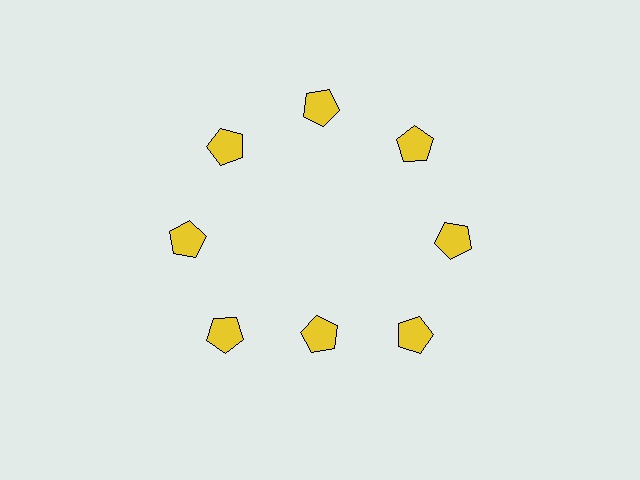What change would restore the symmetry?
The symmetry would be restored by moving it outward, back onto the ring so that all 8 pentagons sit at equal angles and equal distance from the center.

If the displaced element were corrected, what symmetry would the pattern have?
It would have 8-fold rotational symmetry — the pattern would map onto itself every 45 degrees.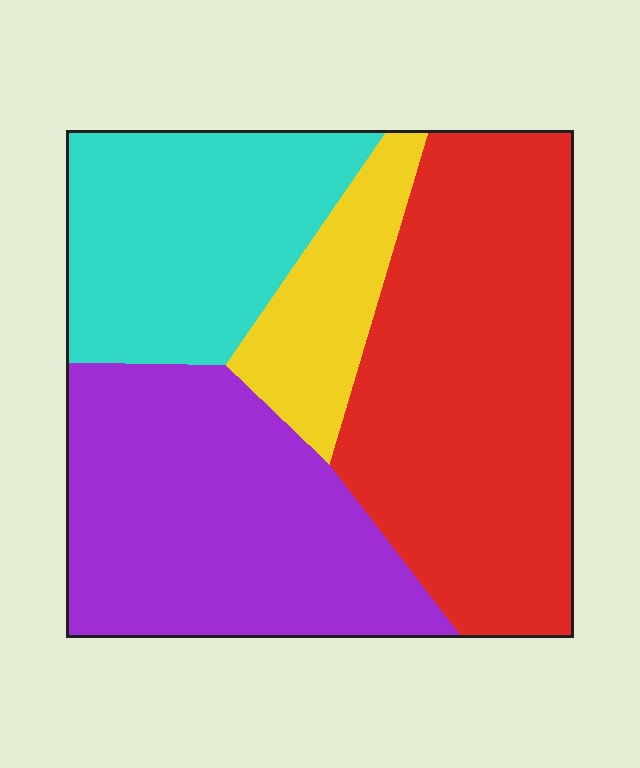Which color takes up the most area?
Red, at roughly 35%.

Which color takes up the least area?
Yellow, at roughly 10%.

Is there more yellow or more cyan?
Cyan.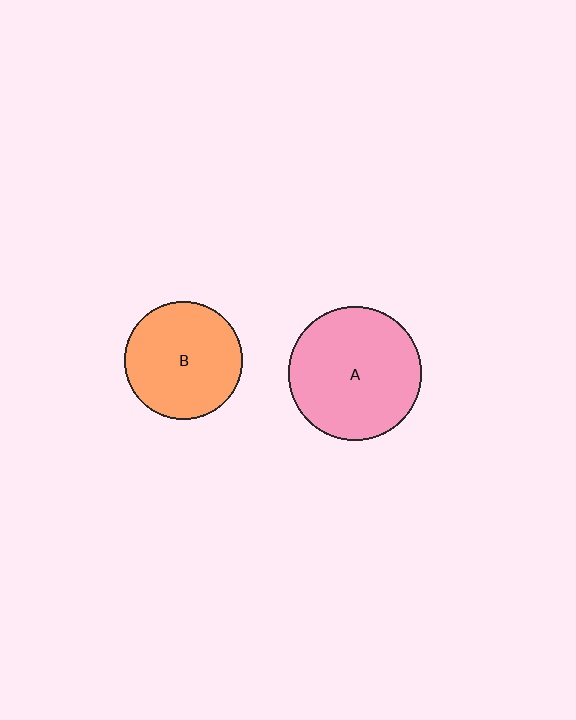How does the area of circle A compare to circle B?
Approximately 1.3 times.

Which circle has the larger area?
Circle A (pink).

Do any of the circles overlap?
No, none of the circles overlap.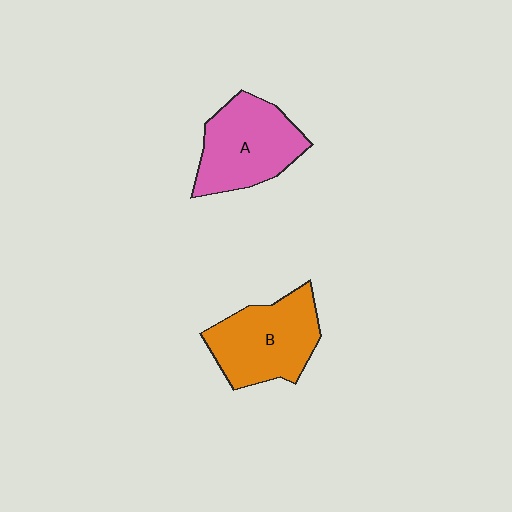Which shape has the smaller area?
Shape A (pink).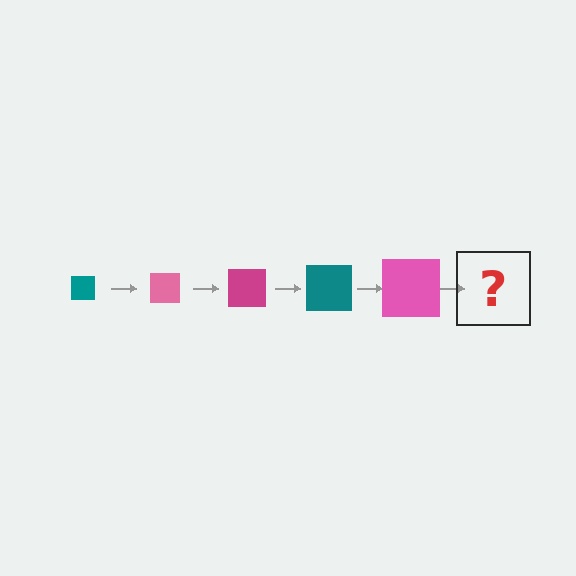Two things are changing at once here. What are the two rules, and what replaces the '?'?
The two rules are that the square grows larger each step and the color cycles through teal, pink, and magenta. The '?' should be a magenta square, larger than the previous one.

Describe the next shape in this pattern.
It should be a magenta square, larger than the previous one.